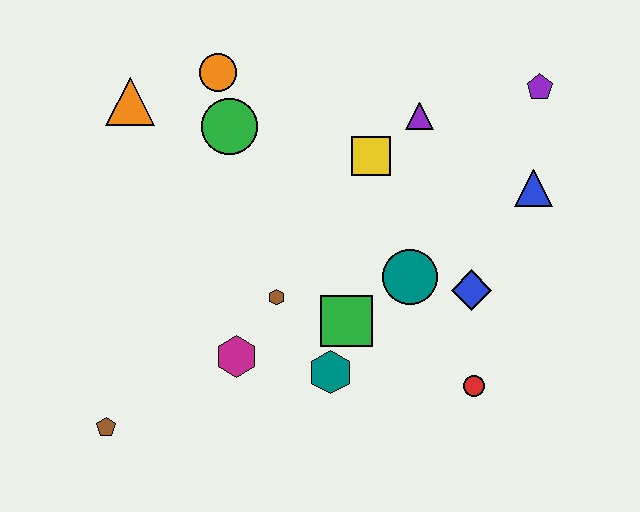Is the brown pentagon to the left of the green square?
Yes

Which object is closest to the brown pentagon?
The magenta hexagon is closest to the brown pentagon.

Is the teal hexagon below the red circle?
No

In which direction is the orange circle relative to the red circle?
The orange circle is above the red circle.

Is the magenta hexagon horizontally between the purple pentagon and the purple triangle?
No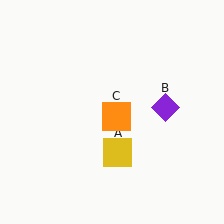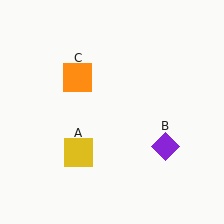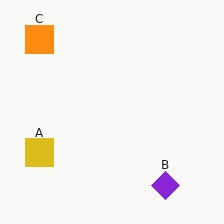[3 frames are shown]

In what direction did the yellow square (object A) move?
The yellow square (object A) moved left.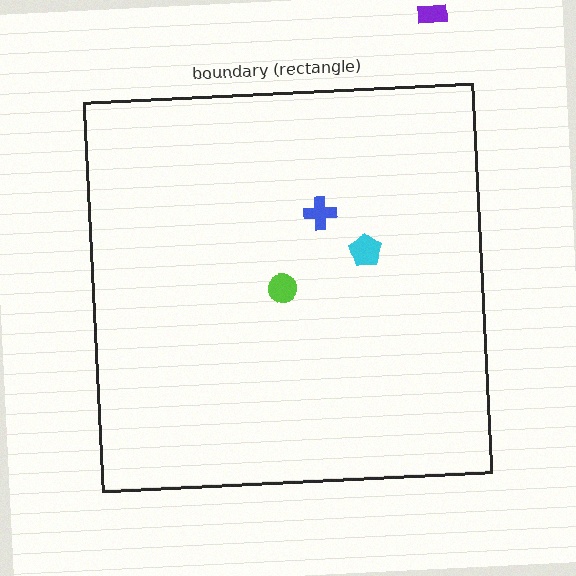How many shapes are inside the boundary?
3 inside, 1 outside.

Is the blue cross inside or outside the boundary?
Inside.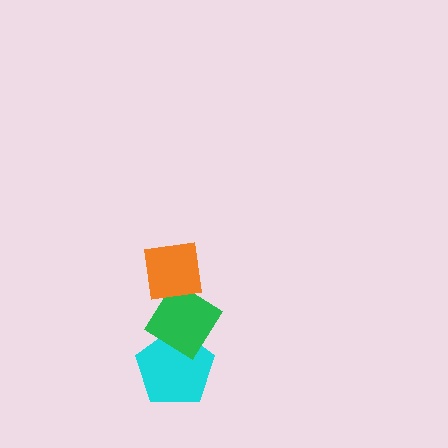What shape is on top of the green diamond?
The orange square is on top of the green diamond.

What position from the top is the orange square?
The orange square is 1st from the top.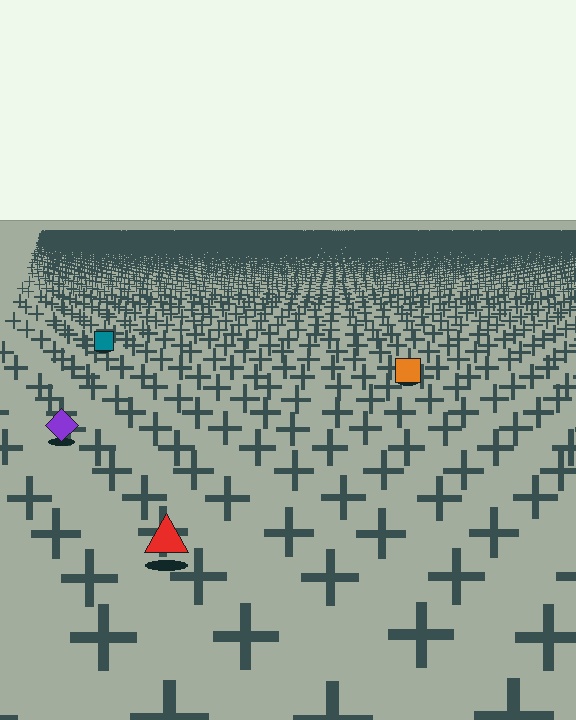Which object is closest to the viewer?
The red triangle is closest. The texture marks near it are larger and more spread out.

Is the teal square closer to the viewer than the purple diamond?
No. The purple diamond is closer — you can tell from the texture gradient: the ground texture is coarser near it.